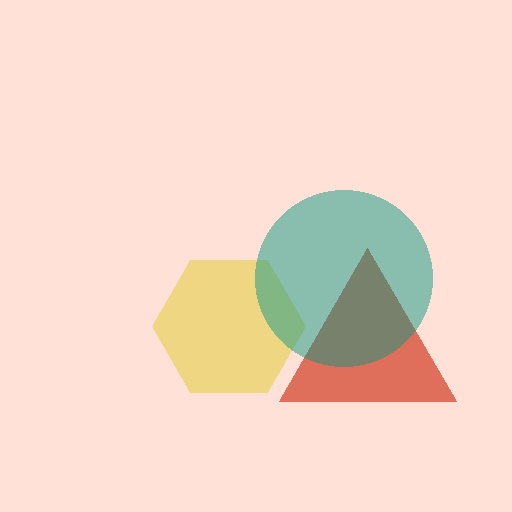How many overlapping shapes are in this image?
There are 3 overlapping shapes in the image.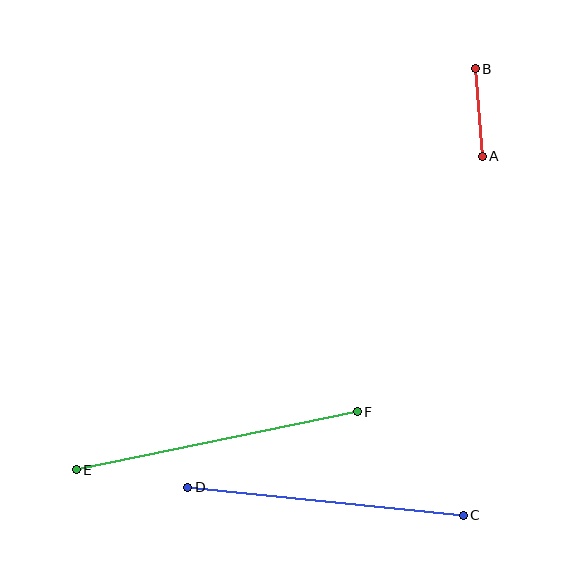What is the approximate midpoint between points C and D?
The midpoint is at approximately (326, 501) pixels.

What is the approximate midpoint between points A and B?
The midpoint is at approximately (479, 113) pixels.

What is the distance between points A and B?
The distance is approximately 88 pixels.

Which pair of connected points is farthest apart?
Points E and F are farthest apart.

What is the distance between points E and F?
The distance is approximately 287 pixels.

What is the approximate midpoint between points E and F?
The midpoint is at approximately (217, 441) pixels.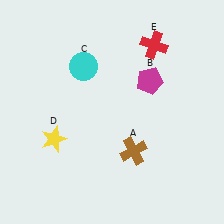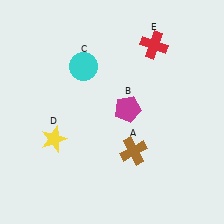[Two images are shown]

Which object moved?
The magenta pentagon (B) moved down.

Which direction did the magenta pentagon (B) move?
The magenta pentagon (B) moved down.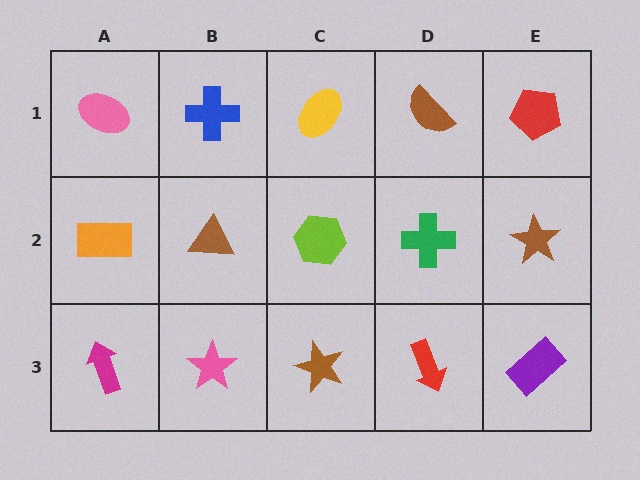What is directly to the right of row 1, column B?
A yellow ellipse.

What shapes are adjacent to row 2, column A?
A pink ellipse (row 1, column A), a magenta arrow (row 3, column A), a brown triangle (row 2, column B).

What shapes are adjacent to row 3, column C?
A lime hexagon (row 2, column C), a pink star (row 3, column B), a red arrow (row 3, column D).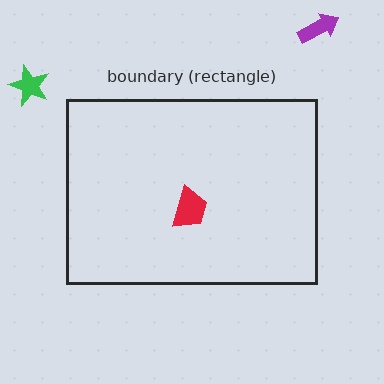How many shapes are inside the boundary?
1 inside, 2 outside.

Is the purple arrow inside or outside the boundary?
Outside.